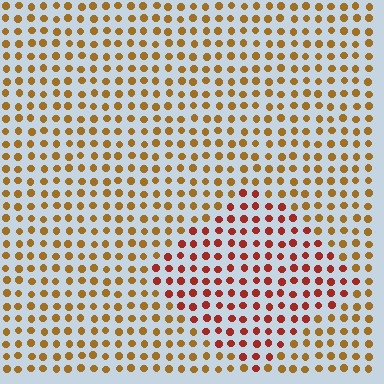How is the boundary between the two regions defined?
The boundary is defined purely by a slight shift in hue (about 35 degrees). Spacing, size, and orientation are identical on both sides.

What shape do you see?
I see a diamond.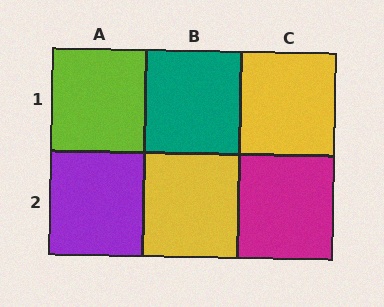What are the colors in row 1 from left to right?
Lime, teal, yellow.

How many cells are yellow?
2 cells are yellow.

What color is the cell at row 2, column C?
Magenta.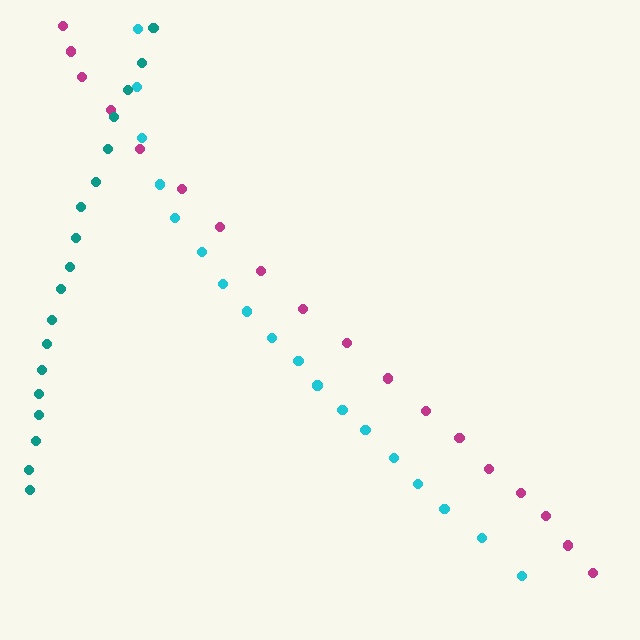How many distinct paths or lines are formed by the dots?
There are 3 distinct paths.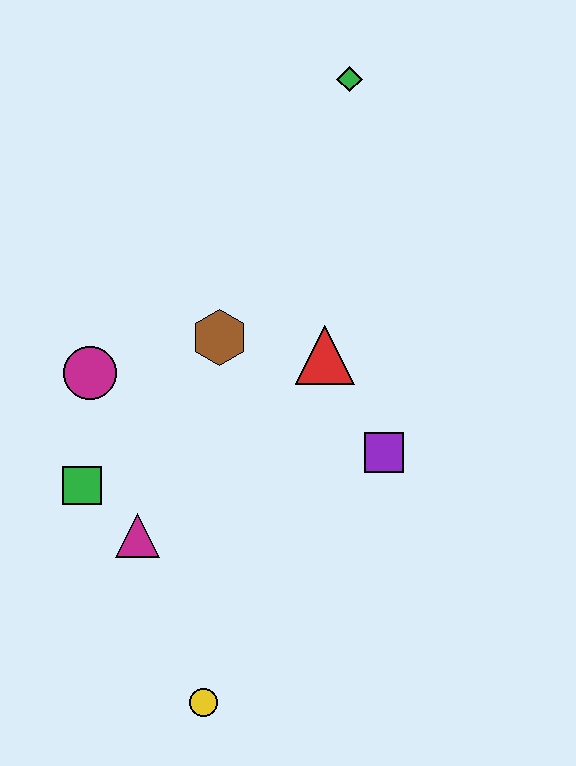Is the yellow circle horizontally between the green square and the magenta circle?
No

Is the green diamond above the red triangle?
Yes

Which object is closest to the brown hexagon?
The red triangle is closest to the brown hexagon.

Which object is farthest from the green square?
The green diamond is farthest from the green square.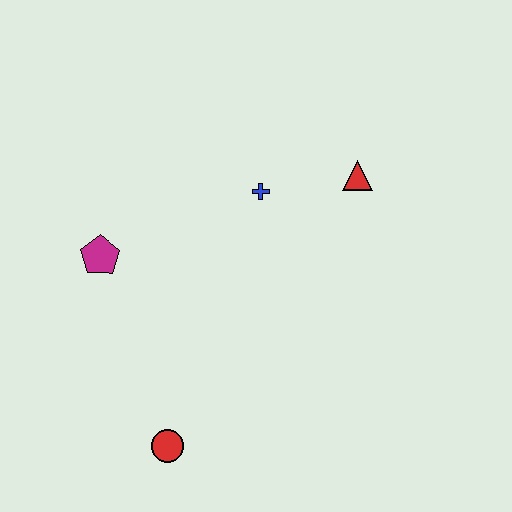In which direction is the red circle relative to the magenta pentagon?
The red circle is below the magenta pentagon.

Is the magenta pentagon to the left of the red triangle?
Yes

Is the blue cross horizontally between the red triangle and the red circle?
Yes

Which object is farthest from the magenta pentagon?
The red triangle is farthest from the magenta pentagon.